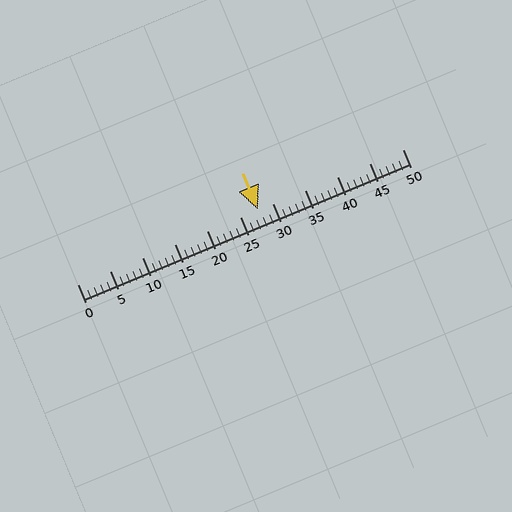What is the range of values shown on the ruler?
The ruler shows values from 0 to 50.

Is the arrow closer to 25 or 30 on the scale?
The arrow is closer to 30.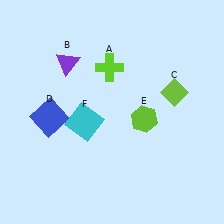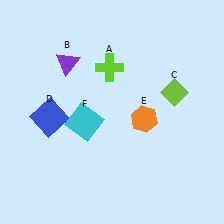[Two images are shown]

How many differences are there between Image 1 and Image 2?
There is 1 difference between the two images.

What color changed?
The hexagon (E) changed from lime in Image 1 to orange in Image 2.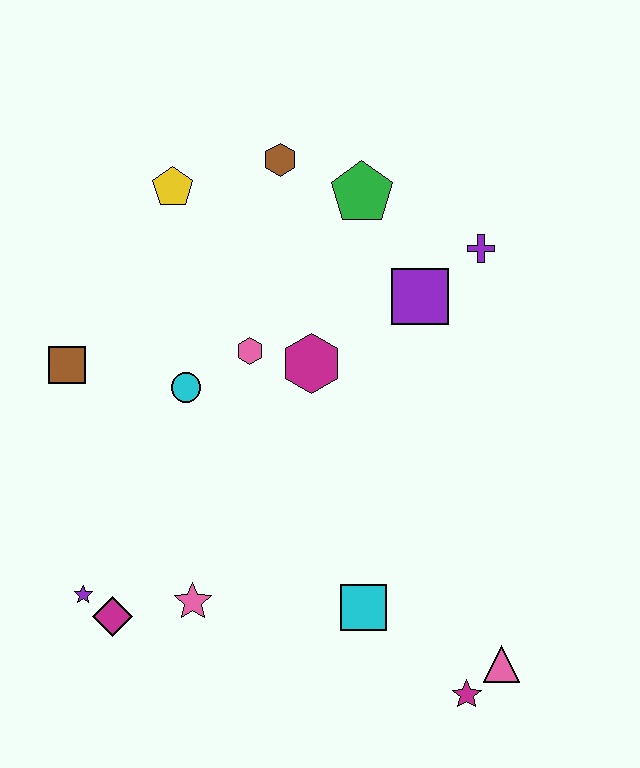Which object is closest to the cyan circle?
The pink hexagon is closest to the cyan circle.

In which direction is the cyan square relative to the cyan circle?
The cyan square is below the cyan circle.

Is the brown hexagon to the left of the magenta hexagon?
Yes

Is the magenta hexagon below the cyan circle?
No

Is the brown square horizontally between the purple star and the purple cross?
No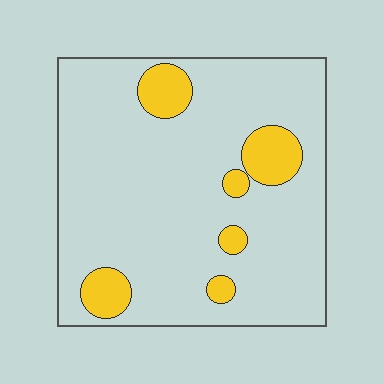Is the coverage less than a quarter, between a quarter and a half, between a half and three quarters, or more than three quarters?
Less than a quarter.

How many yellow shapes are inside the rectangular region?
6.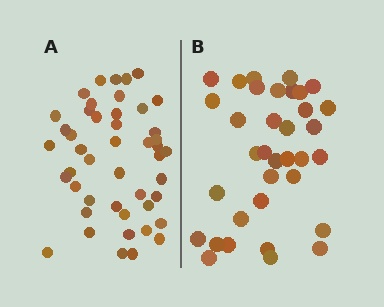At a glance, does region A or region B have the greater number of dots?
Region A (the left region) has more dots.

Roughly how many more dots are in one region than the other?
Region A has roughly 12 or so more dots than region B.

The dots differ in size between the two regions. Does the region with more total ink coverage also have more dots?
No. Region B has more total ink coverage because its dots are larger, but region A actually contains more individual dots. Total area can be misleading — the number of items is what matters here.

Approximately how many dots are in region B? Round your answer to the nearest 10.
About 40 dots. (The exact count is 35, which rounds to 40.)